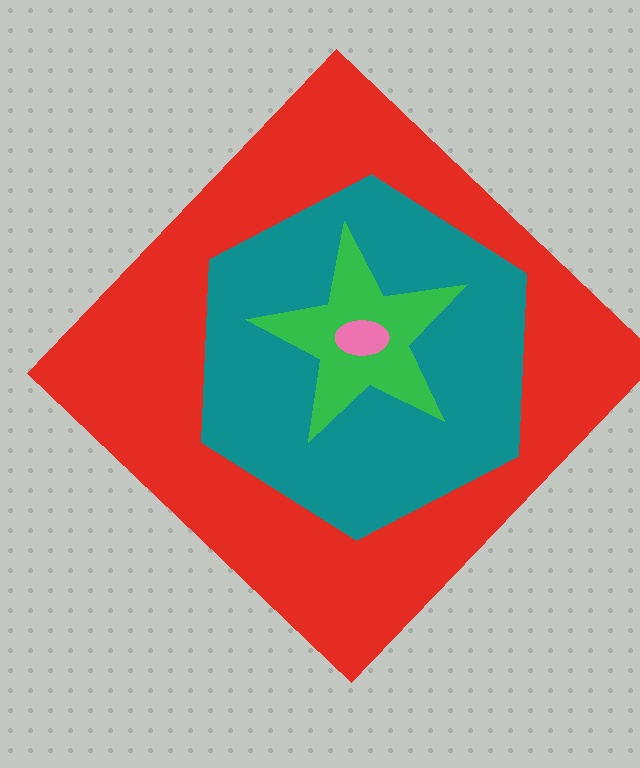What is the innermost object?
The pink ellipse.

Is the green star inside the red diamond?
Yes.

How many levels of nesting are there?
4.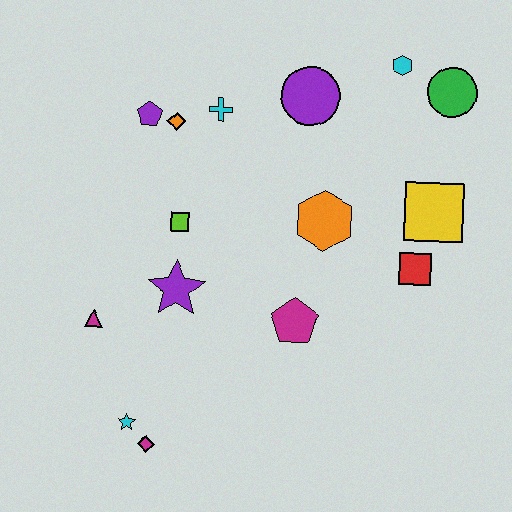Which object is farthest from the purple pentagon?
The magenta diamond is farthest from the purple pentagon.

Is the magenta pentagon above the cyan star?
Yes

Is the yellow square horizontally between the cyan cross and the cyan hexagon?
No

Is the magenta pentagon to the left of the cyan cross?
No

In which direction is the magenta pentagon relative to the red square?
The magenta pentagon is to the left of the red square.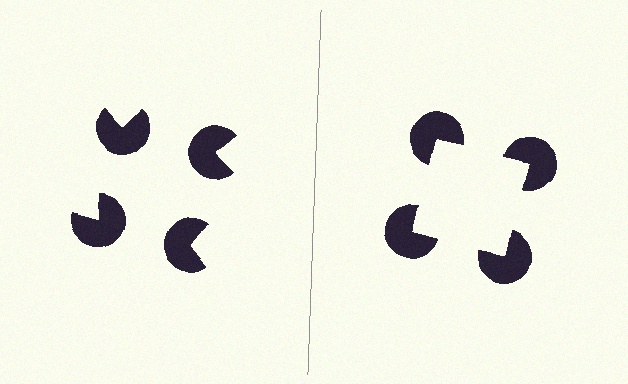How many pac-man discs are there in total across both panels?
8 — 4 on each side.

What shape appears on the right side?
An illusory square.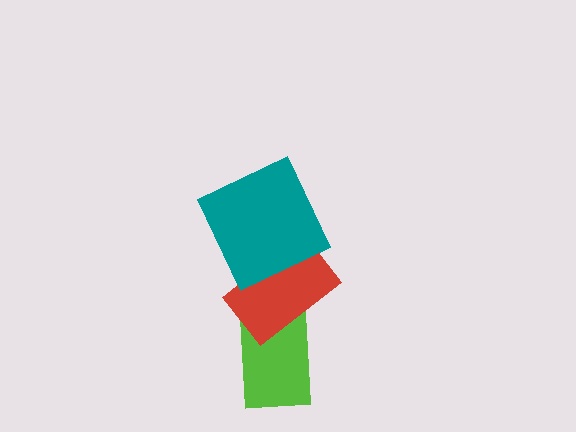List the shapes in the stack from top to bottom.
From top to bottom: the teal square, the red rectangle, the lime rectangle.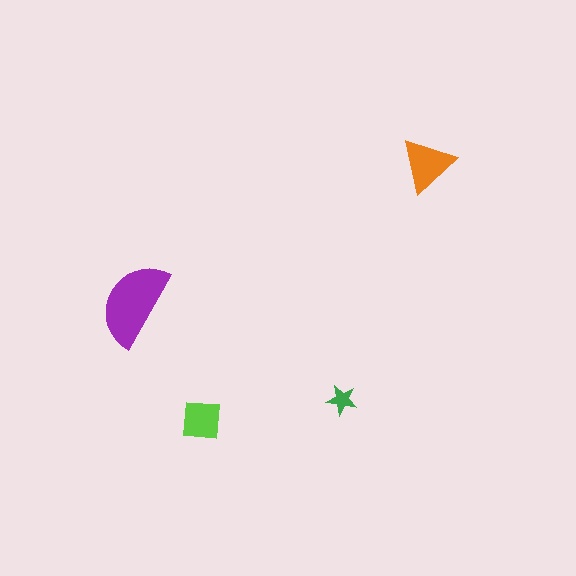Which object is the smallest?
The green star.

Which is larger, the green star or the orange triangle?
The orange triangle.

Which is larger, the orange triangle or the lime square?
The orange triangle.